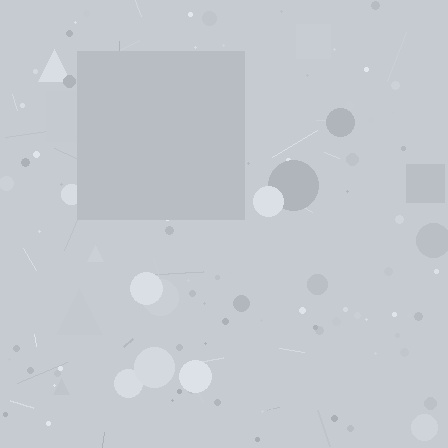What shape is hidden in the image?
A square is hidden in the image.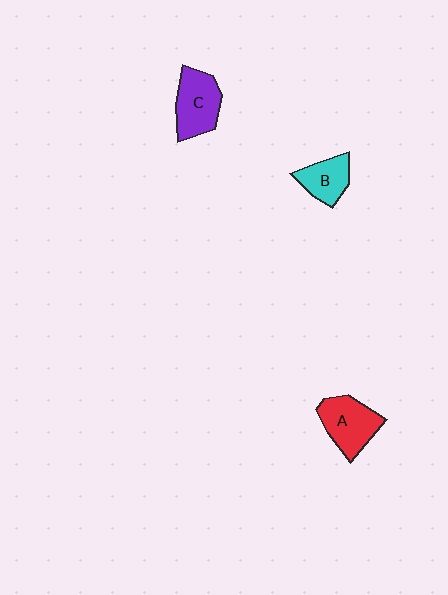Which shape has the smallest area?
Shape B (cyan).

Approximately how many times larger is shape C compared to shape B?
Approximately 1.4 times.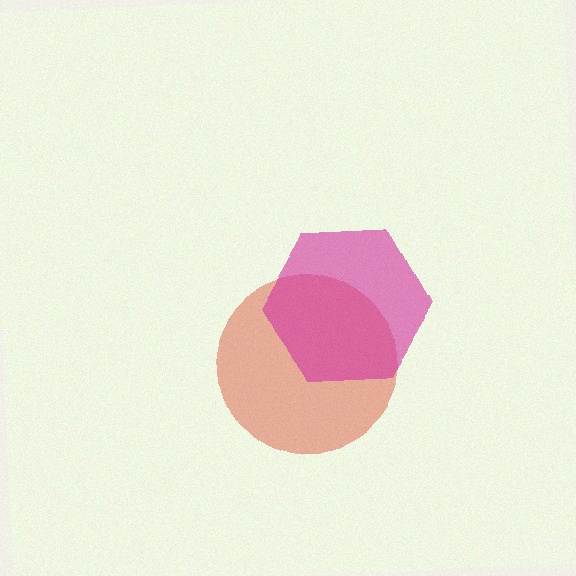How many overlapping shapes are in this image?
There are 2 overlapping shapes in the image.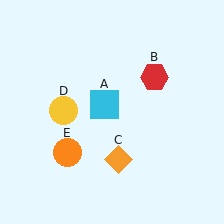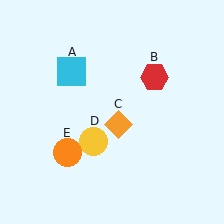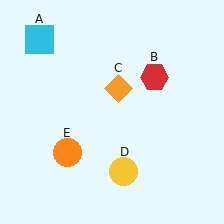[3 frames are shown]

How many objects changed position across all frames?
3 objects changed position: cyan square (object A), orange diamond (object C), yellow circle (object D).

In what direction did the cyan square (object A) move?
The cyan square (object A) moved up and to the left.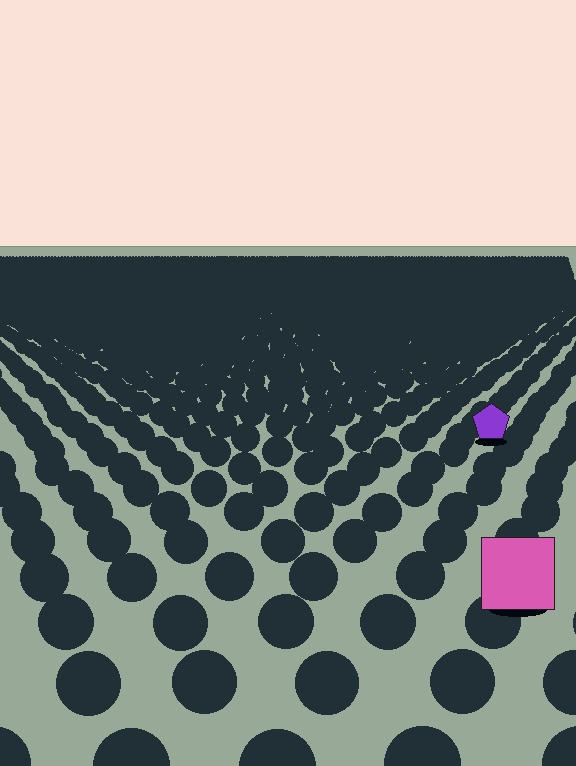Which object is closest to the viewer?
The pink square is closest. The texture marks near it are larger and more spread out.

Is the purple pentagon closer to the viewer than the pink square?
No. The pink square is closer — you can tell from the texture gradient: the ground texture is coarser near it.